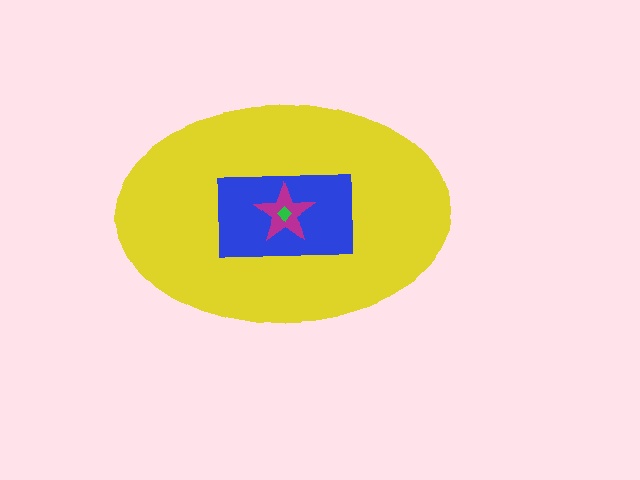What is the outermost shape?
The yellow ellipse.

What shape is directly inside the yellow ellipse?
The blue rectangle.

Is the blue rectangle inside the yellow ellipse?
Yes.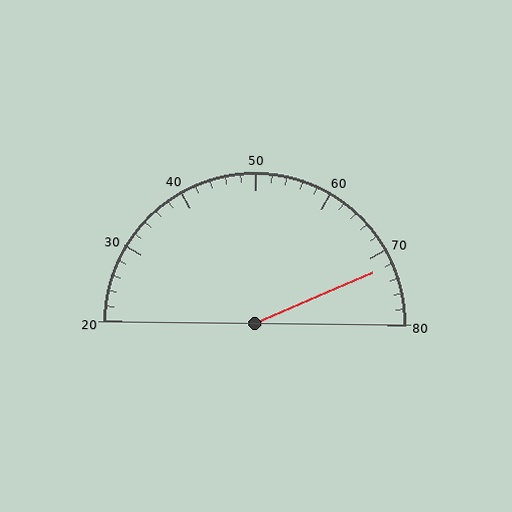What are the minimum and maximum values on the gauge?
The gauge ranges from 20 to 80.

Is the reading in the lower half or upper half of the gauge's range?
The reading is in the upper half of the range (20 to 80).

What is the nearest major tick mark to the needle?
The nearest major tick mark is 70.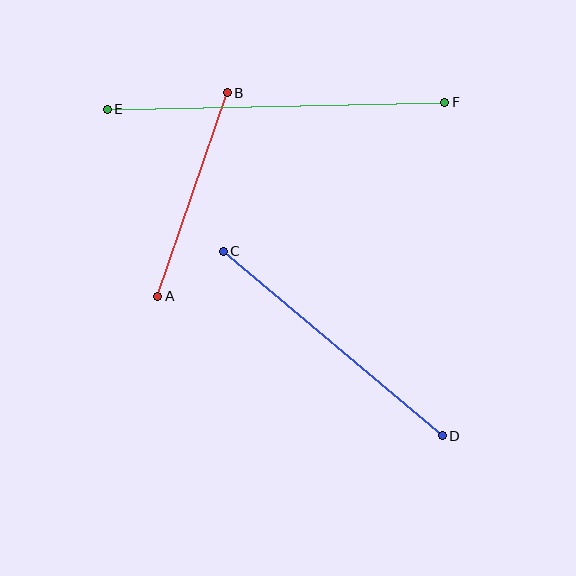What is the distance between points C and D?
The distance is approximately 287 pixels.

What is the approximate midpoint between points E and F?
The midpoint is at approximately (276, 106) pixels.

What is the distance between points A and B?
The distance is approximately 215 pixels.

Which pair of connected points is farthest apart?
Points E and F are farthest apart.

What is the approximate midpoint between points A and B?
The midpoint is at approximately (193, 194) pixels.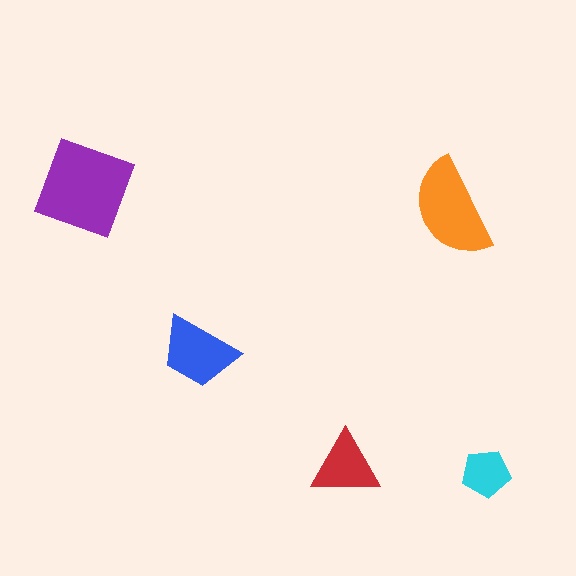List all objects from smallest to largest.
The cyan pentagon, the red triangle, the blue trapezoid, the orange semicircle, the purple square.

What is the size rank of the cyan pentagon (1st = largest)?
5th.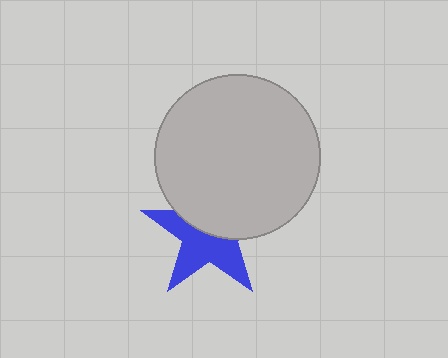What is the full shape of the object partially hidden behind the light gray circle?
The partially hidden object is a blue star.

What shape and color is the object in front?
The object in front is a light gray circle.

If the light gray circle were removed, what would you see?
You would see the complete blue star.